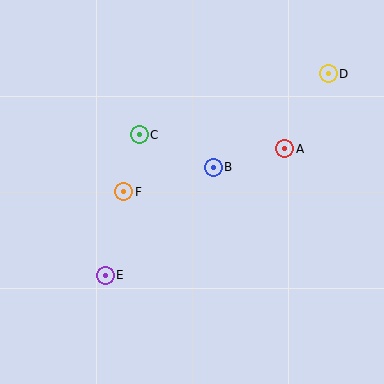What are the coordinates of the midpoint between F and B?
The midpoint between F and B is at (169, 180).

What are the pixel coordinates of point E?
Point E is at (105, 275).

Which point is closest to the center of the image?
Point B at (213, 167) is closest to the center.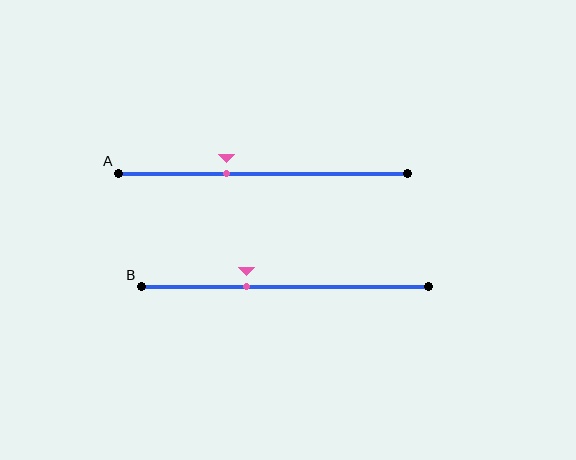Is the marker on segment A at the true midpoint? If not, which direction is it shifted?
No, the marker on segment A is shifted to the left by about 13% of the segment length.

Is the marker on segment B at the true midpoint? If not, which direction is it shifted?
No, the marker on segment B is shifted to the left by about 13% of the segment length.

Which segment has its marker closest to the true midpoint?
Segment A has its marker closest to the true midpoint.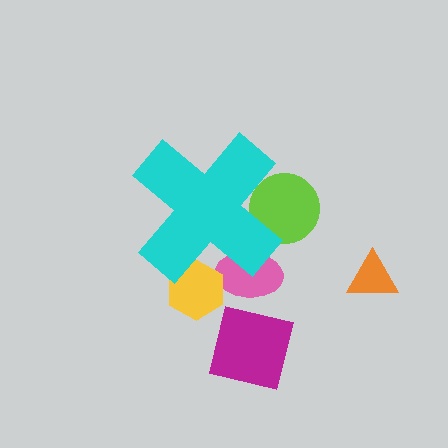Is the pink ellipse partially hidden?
Yes, the pink ellipse is partially hidden behind the cyan cross.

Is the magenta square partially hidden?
No, the magenta square is fully visible.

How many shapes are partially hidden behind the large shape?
3 shapes are partially hidden.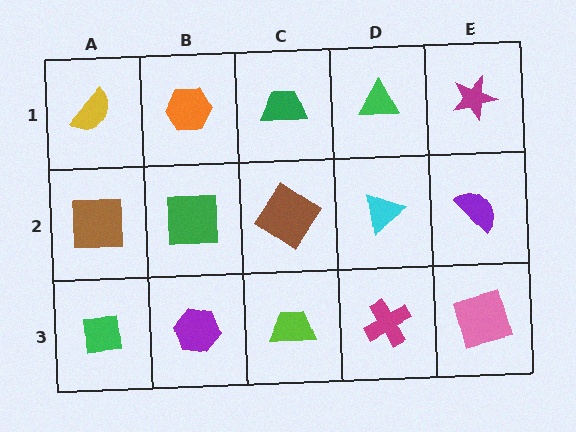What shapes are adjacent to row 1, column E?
A purple semicircle (row 2, column E), a green triangle (row 1, column D).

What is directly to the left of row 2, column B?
A brown square.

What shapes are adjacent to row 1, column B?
A green square (row 2, column B), a yellow semicircle (row 1, column A), a green trapezoid (row 1, column C).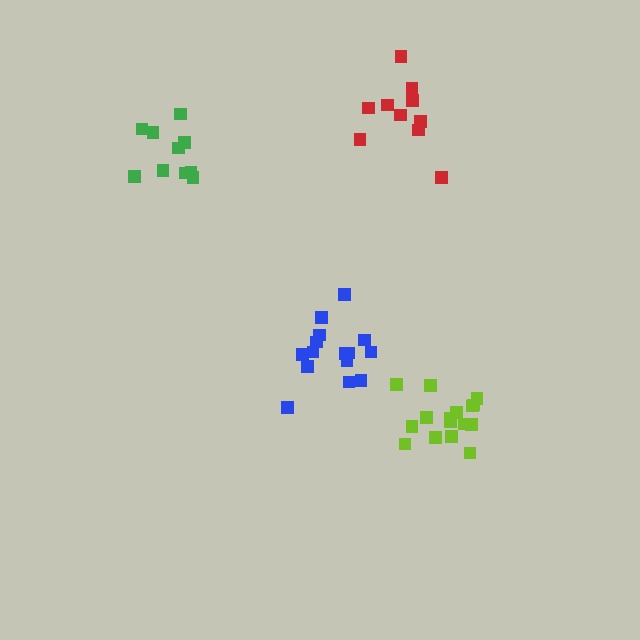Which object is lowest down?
The lime cluster is bottommost.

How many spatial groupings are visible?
There are 4 spatial groupings.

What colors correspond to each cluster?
The clusters are colored: blue, red, green, lime.